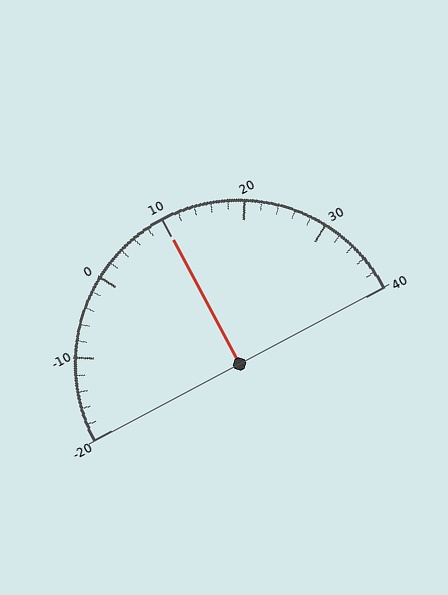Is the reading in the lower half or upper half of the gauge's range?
The reading is in the upper half of the range (-20 to 40).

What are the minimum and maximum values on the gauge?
The gauge ranges from -20 to 40.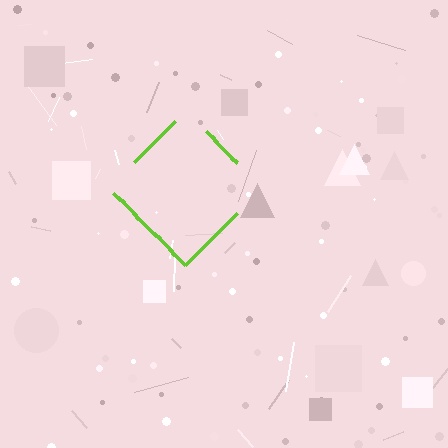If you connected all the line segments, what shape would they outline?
They would outline a diamond.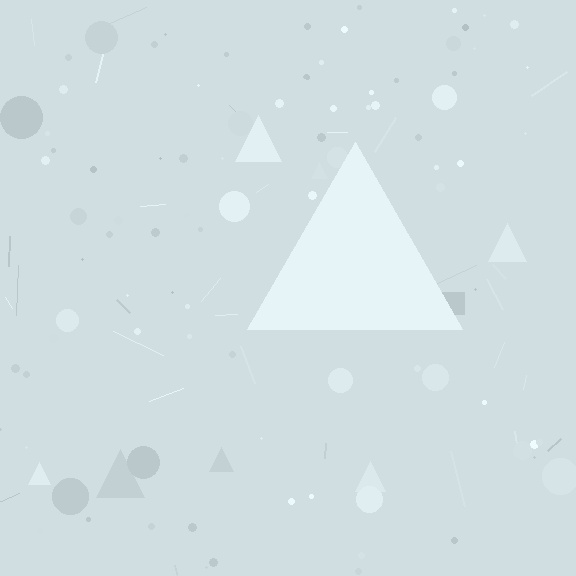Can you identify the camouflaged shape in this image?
The camouflaged shape is a triangle.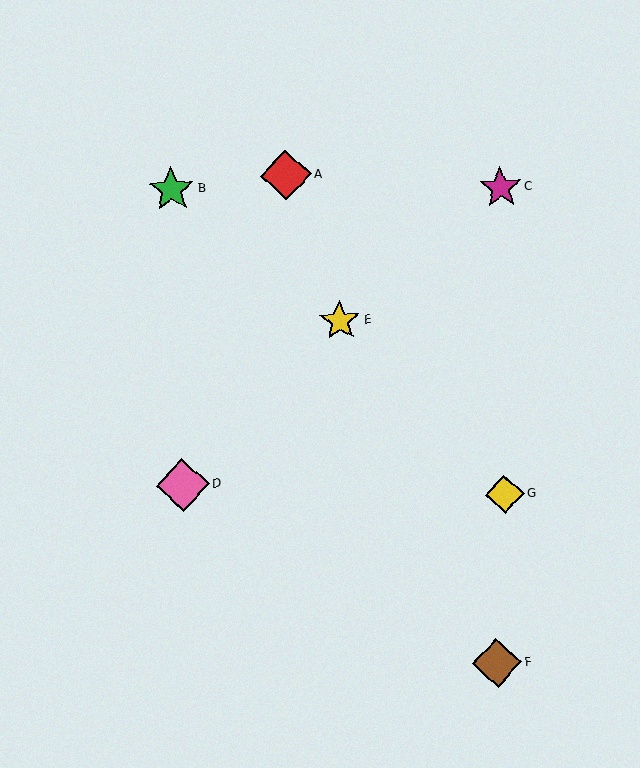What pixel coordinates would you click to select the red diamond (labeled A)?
Click at (286, 175) to select the red diamond A.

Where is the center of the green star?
The center of the green star is at (172, 190).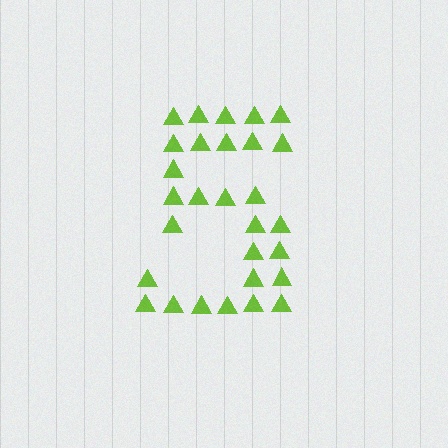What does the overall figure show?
The overall figure shows the digit 5.